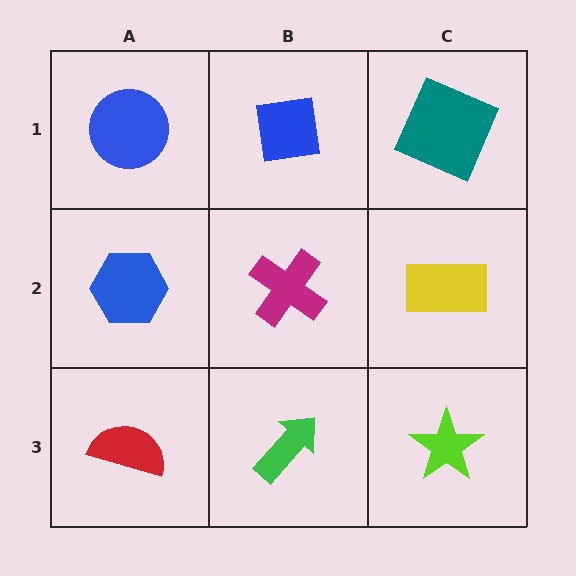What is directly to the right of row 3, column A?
A green arrow.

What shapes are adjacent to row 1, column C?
A yellow rectangle (row 2, column C), a blue square (row 1, column B).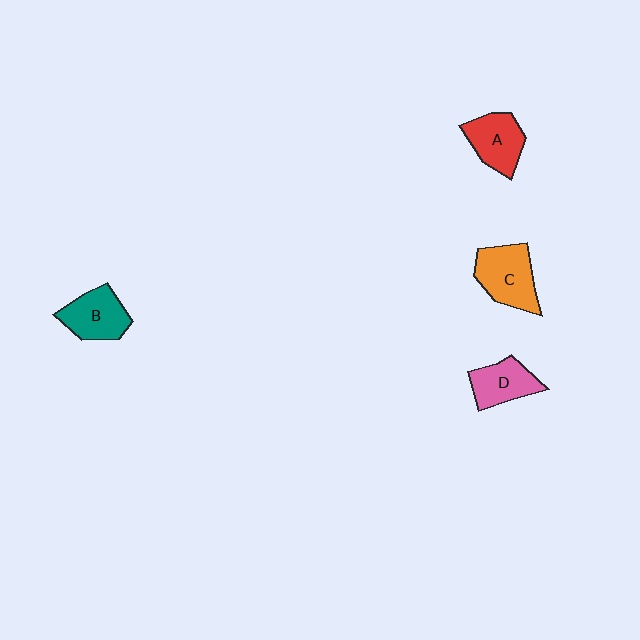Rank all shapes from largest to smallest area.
From largest to smallest: C (orange), B (teal), A (red), D (pink).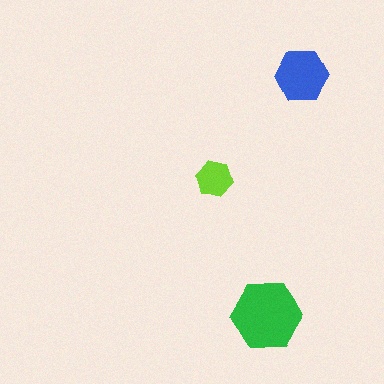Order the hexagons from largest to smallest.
the green one, the blue one, the lime one.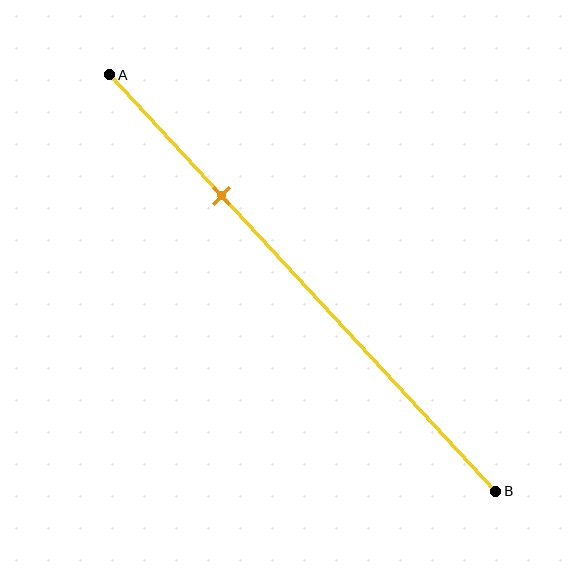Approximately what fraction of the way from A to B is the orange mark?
The orange mark is approximately 30% of the way from A to B.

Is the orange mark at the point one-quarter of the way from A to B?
No, the mark is at about 30% from A, not at the 25% one-quarter point.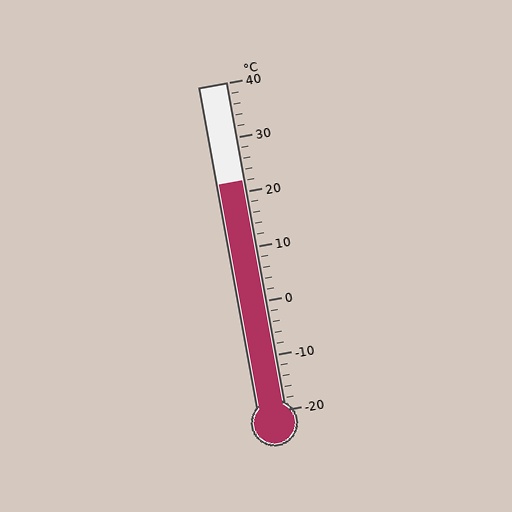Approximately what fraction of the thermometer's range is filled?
The thermometer is filled to approximately 70% of its range.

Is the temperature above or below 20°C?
The temperature is above 20°C.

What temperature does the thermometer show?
The thermometer shows approximately 22°C.